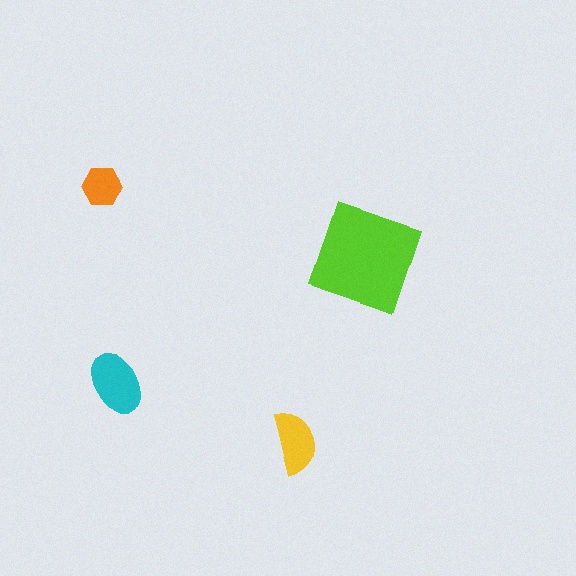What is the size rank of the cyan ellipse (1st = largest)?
2nd.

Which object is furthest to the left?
The orange hexagon is leftmost.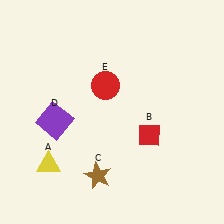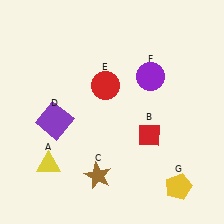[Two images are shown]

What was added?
A purple circle (F), a yellow pentagon (G) were added in Image 2.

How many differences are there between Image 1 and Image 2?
There are 2 differences between the two images.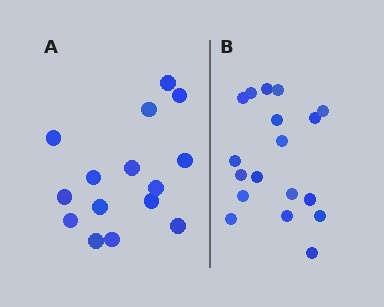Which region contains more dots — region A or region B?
Region B (the right region) has more dots.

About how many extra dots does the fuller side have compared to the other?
Region B has just a few more — roughly 2 or 3 more dots than region A.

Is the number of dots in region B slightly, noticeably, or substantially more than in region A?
Region B has only slightly more — the two regions are fairly close. The ratio is roughly 1.2 to 1.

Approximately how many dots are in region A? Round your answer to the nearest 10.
About 20 dots. (The exact count is 15, which rounds to 20.)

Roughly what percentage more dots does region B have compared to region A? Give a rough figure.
About 20% more.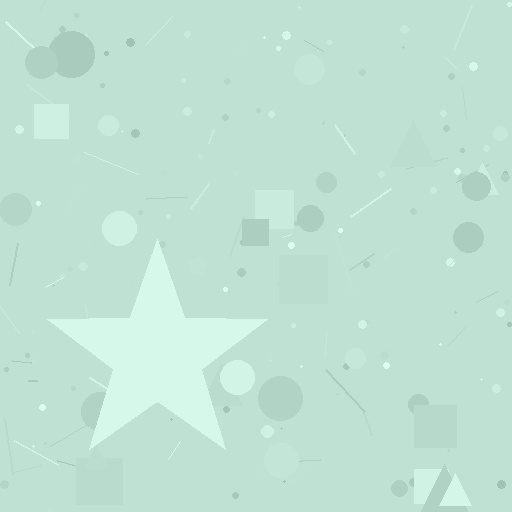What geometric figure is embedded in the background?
A star is embedded in the background.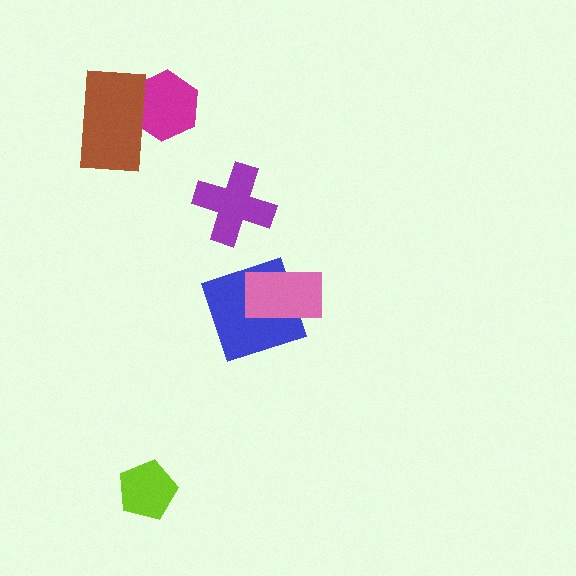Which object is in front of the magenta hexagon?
The brown rectangle is in front of the magenta hexagon.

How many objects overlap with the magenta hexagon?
1 object overlaps with the magenta hexagon.